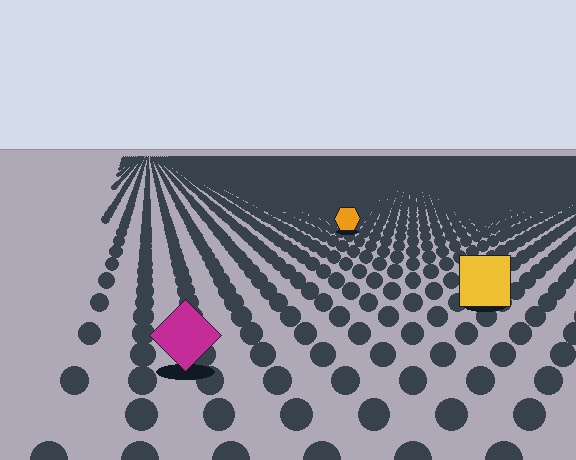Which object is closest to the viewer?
The magenta diamond is closest. The texture marks near it are larger and more spread out.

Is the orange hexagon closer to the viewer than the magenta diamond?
No. The magenta diamond is closer — you can tell from the texture gradient: the ground texture is coarser near it.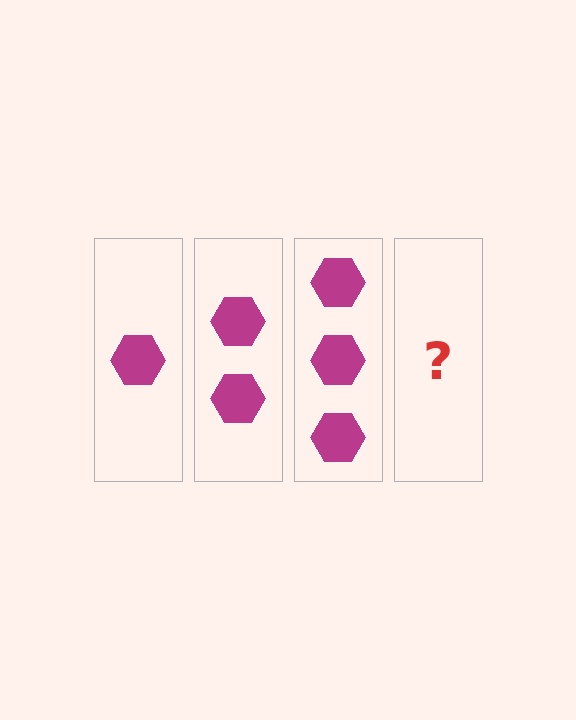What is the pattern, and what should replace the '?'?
The pattern is that each step adds one more hexagon. The '?' should be 4 hexagons.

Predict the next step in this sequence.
The next step is 4 hexagons.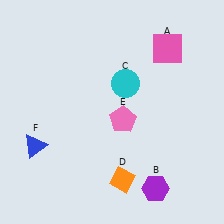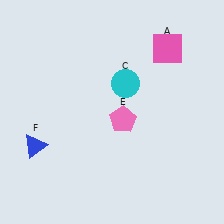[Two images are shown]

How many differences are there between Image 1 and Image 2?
There are 2 differences between the two images.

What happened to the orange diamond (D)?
The orange diamond (D) was removed in Image 2. It was in the bottom-right area of Image 1.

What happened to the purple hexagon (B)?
The purple hexagon (B) was removed in Image 2. It was in the bottom-right area of Image 1.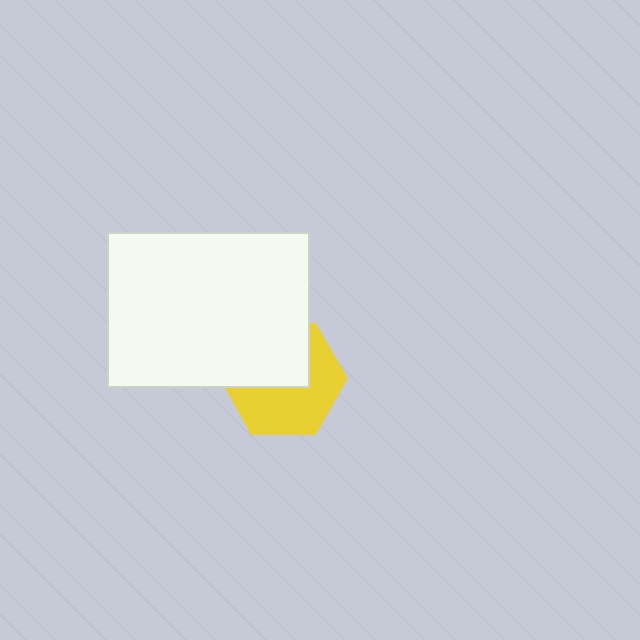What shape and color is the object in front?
The object in front is a white rectangle.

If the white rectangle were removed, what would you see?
You would see the complete yellow hexagon.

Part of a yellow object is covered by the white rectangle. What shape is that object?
It is a hexagon.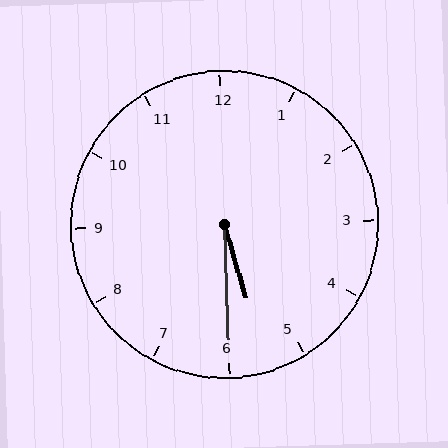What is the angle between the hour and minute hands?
Approximately 15 degrees.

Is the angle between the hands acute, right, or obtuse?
It is acute.